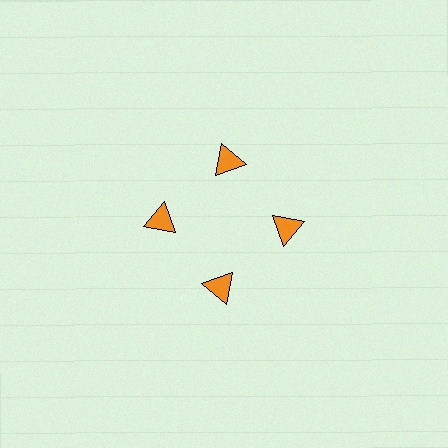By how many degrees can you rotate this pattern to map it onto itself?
The pattern maps onto itself every 90 degrees of rotation.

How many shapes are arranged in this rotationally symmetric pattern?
There are 4 shapes, arranged in 4 groups of 1.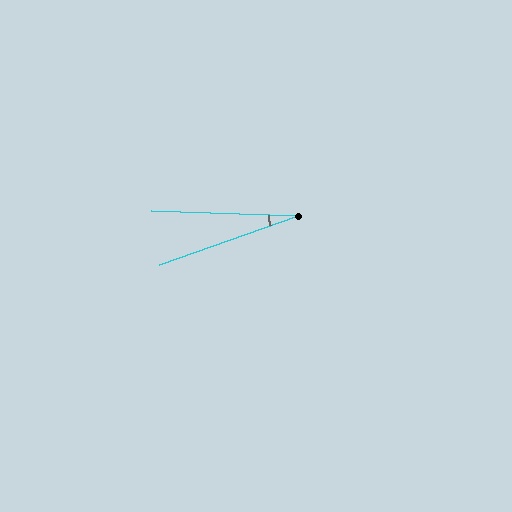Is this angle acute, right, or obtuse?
It is acute.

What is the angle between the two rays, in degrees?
Approximately 21 degrees.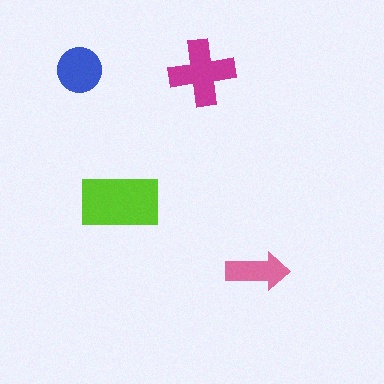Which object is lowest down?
The pink arrow is bottommost.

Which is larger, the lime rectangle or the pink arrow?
The lime rectangle.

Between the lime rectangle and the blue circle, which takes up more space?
The lime rectangle.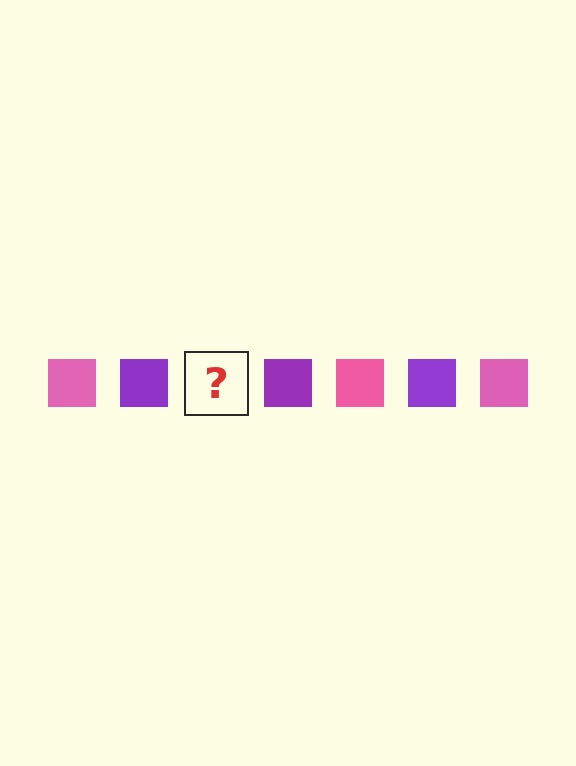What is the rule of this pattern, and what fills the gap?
The rule is that the pattern cycles through pink, purple squares. The gap should be filled with a pink square.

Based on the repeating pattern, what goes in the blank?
The blank should be a pink square.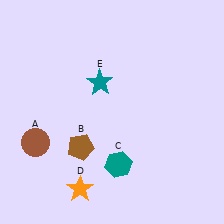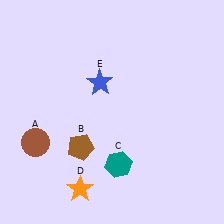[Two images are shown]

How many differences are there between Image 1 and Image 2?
There is 1 difference between the two images.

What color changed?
The star (E) changed from teal in Image 1 to blue in Image 2.